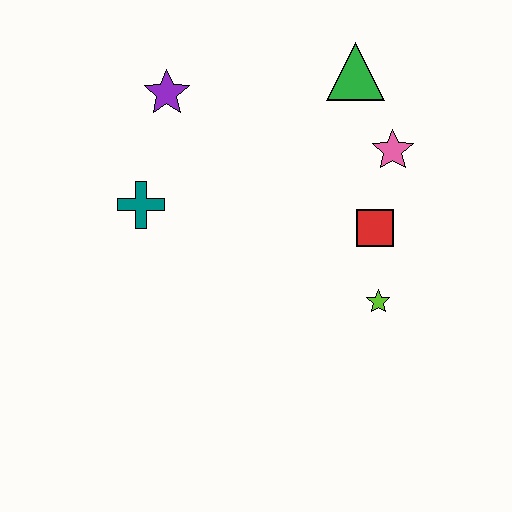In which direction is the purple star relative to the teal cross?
The purple star is above the teal cross.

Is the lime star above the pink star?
No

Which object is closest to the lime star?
The red square is closest to the lime star.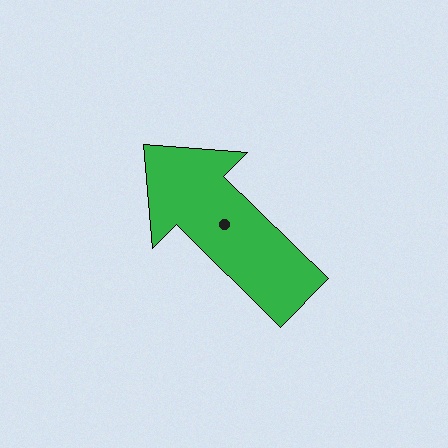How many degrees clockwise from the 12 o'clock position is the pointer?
Approximately 315 degrees.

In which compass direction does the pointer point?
Northwest.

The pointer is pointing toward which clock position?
Roughly 10 o'clock.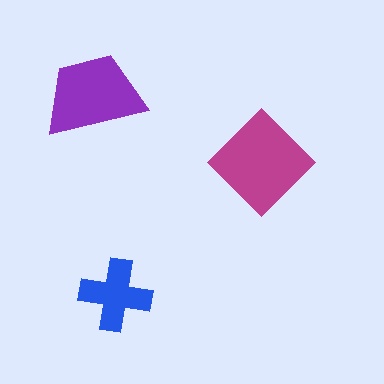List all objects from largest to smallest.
The magenta diamond, the purple trapezoid, the blue cross.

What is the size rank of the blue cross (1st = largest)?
3rd.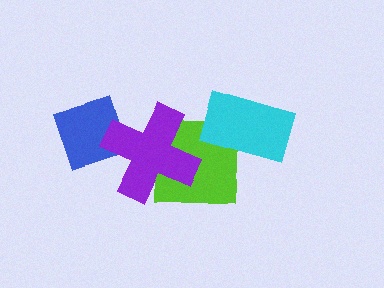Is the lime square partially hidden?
Yes, it is partially covered by another shape.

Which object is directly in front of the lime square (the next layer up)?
The purple cross is directly in front of the lime square.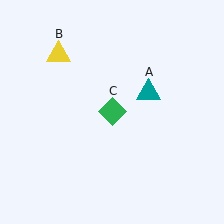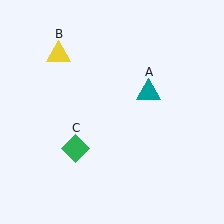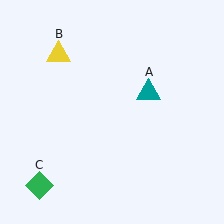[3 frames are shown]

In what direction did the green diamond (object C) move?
The green diamond (object C) moved down and to the left.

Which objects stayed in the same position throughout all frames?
Teal triangle (object A) and yellow triangle (object B) remained stationary.